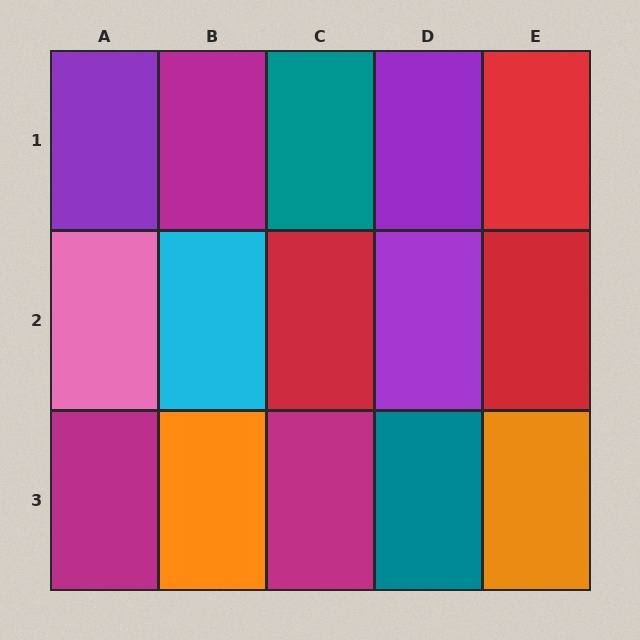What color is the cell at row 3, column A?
Magenta.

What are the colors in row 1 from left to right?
Purple, magenta, teal, purple, red.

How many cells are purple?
3 cells are purple.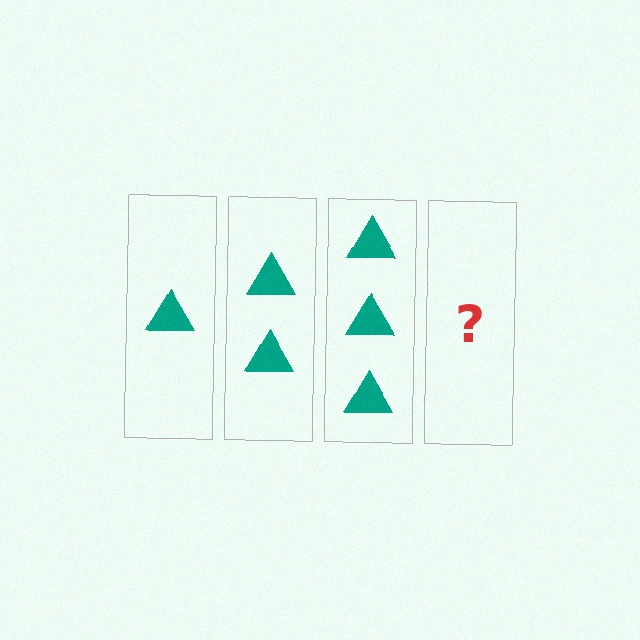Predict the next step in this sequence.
The next step is 4 triangles.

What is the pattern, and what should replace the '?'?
The pattern is that each step adds one more triangle. The '?' should be 4 triangles.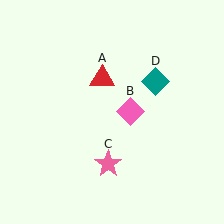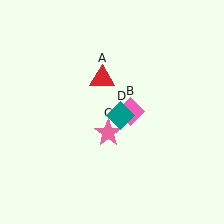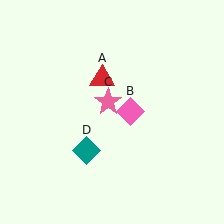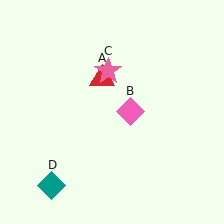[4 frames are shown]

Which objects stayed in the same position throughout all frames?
Red triangle (object A) and pink diamond (object B) remained stationary.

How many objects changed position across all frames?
2 objects changed position: pink star (object C), teal diamond (object D).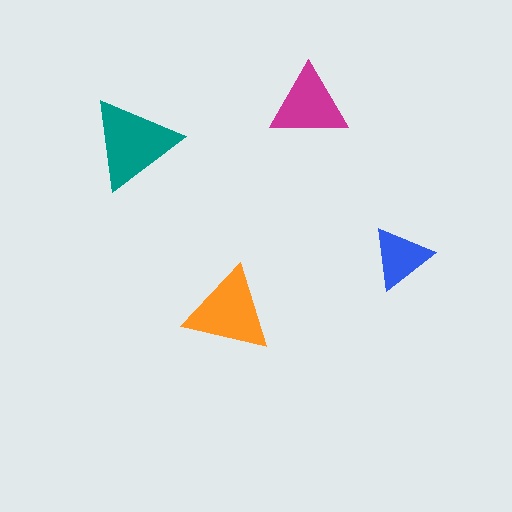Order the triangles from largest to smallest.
the teal one, the orange one, the magenta one, the blue one.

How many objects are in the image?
There are 4 objects in the image.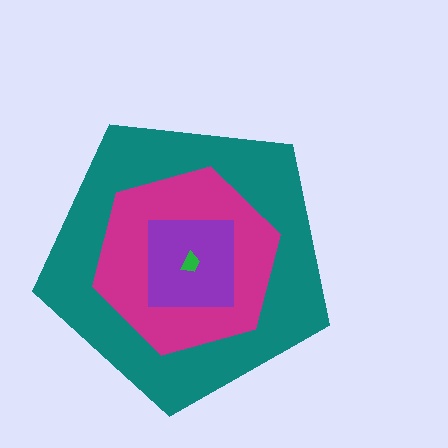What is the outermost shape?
The teal pentagon.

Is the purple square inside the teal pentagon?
Yes.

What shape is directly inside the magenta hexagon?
The purple square.